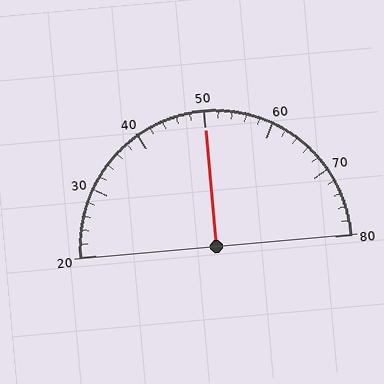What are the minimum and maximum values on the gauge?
The gauge ranges from 20 to 80.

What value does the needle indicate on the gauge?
The needle indicates approximately 50.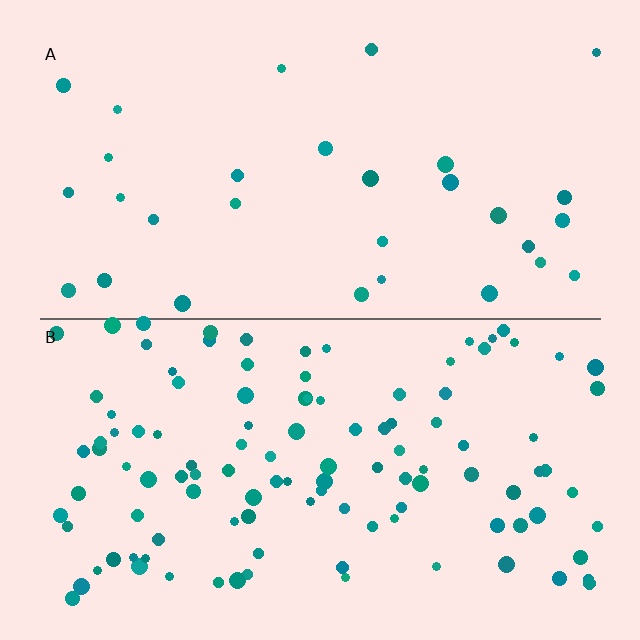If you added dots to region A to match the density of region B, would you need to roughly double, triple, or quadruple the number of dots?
Approximately quadruple.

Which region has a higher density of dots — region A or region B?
B (the bottom).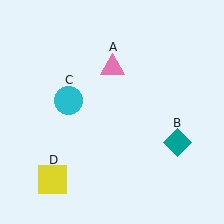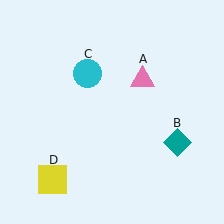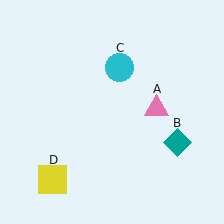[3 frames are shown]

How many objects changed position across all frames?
2 objects changed position: pink triangle (object A), cyan circle (object C).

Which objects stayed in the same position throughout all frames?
Teal diamond (object B) and yellow square (object D) remained stationary.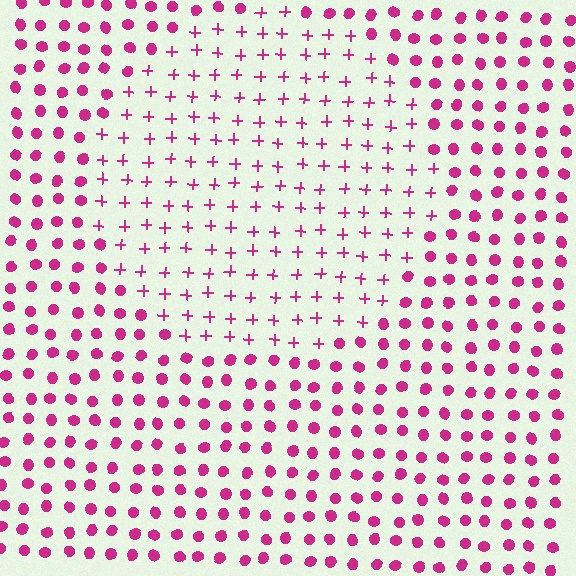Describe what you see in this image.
The image is filled with small magenta elements arranged in a uniform grid. A circle-shaped region contains plus signs, while the surrounding area contains circles. The boundary is defined purely by the change in element shape.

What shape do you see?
I see a circle.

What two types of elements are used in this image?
The image uses plus signs inside the circle region and circles outside it.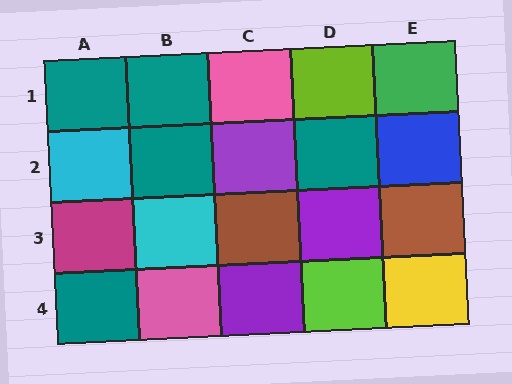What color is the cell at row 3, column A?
Magenta.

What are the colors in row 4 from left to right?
Teal, pink, purple, lime, yellow.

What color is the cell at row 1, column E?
Green.